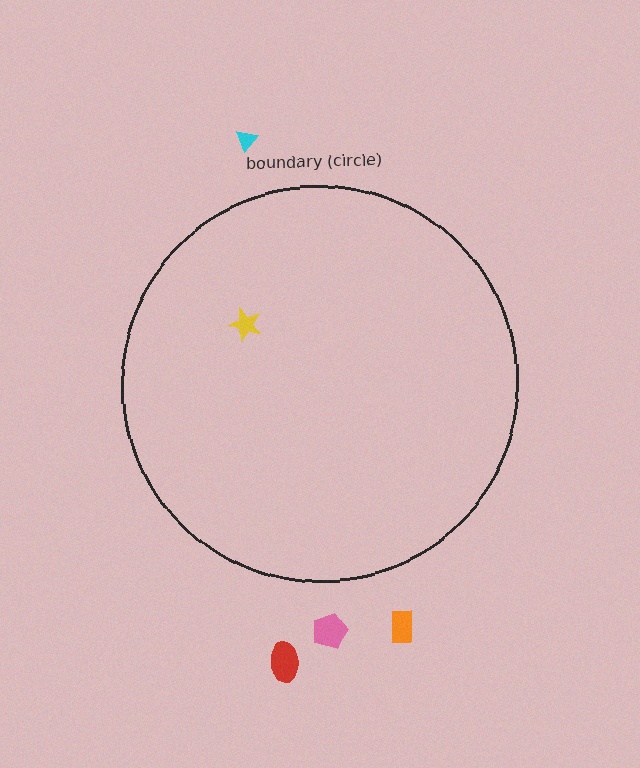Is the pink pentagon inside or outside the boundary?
Outside.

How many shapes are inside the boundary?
1 inside, 4 outside.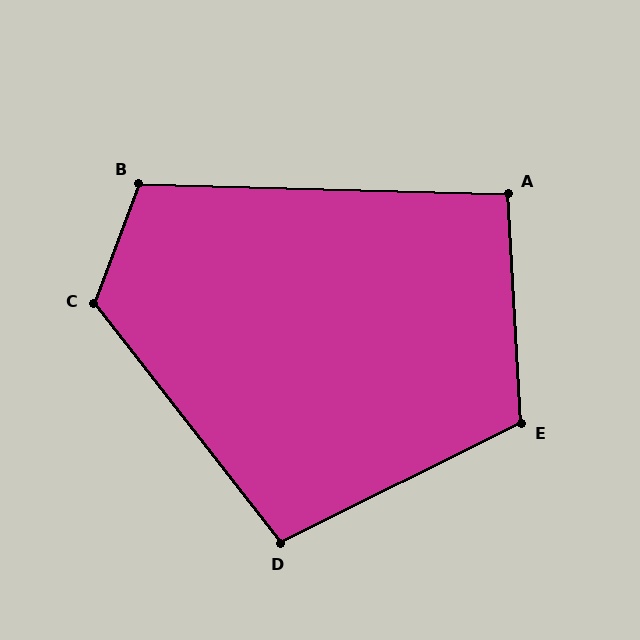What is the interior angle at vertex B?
Approximately 109 degrees (obtuse).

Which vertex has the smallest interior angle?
A, at approximately 95 degrees.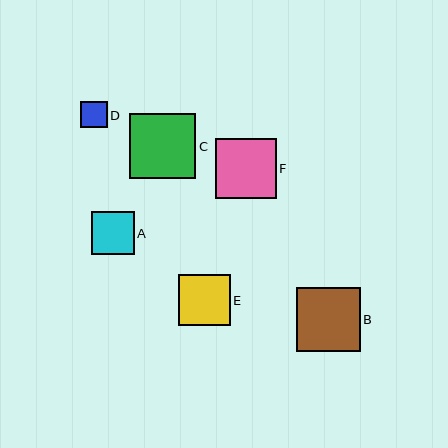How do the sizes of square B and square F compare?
Square B and square F are approximately the same size.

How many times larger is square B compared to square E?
Square B is approximately 1.2 times the size of square E.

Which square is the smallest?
Square D is the smallest with a size of approximately 27 pixels.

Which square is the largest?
Square C is the largest with a size of approximately 66 pixels.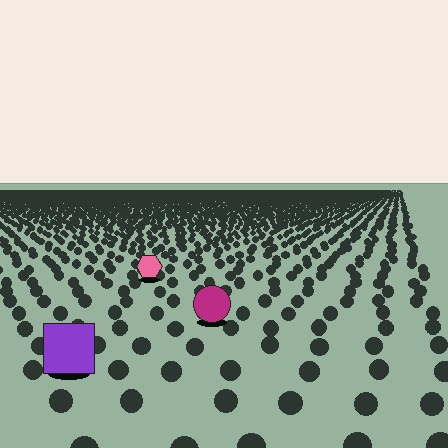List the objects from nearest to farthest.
From nearest to farthest: the purple square, the magenta circle, the pink hexagon.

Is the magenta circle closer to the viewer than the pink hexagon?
Yes. The magenta circle is closer — you can tell from the texture gradient: the ground texture is coarser near it.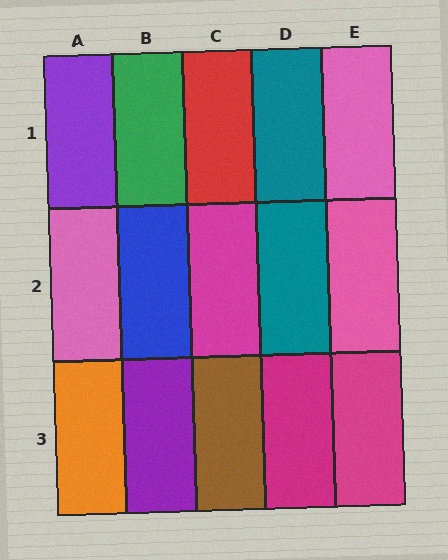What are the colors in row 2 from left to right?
Pink, blue, magenta, teal, pink.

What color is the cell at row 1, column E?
Pink.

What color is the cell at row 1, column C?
Red.